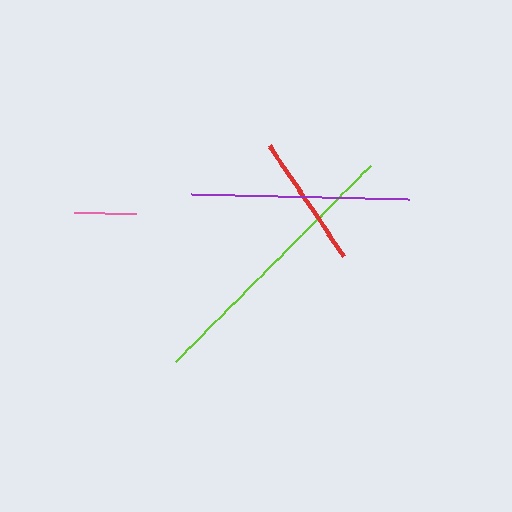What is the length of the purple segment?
The purple segment is approximately 218 pixels long.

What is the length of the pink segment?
The pink segment is approximately 63 pixels long.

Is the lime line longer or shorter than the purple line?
The lime line is longer than the purple line.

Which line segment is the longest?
The lime line is the longest at approximately 278 pixels.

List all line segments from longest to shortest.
From longest to shortest: lime, purple, red, pink.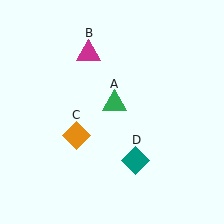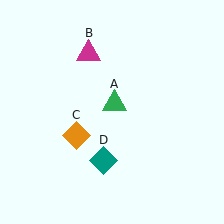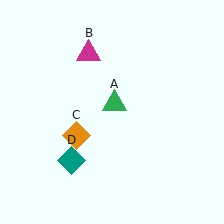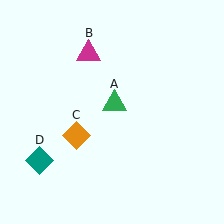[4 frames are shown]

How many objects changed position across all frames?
1 object changed position: teal diamond (object D).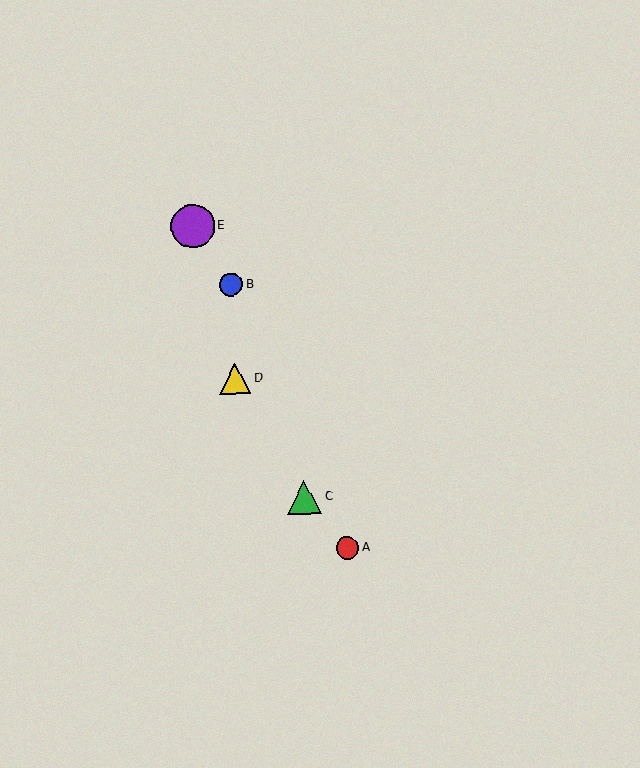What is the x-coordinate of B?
Object B is at x≈231.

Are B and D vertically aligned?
Yes, both are at x≈231.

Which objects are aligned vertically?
Objects B, D are aligned vertically.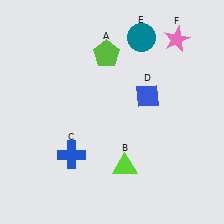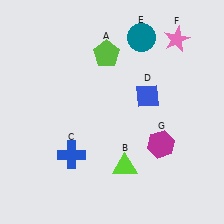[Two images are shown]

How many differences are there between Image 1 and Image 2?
There is 1 difference between the two images.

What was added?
A magenta hexagon (G) was added in Image 2.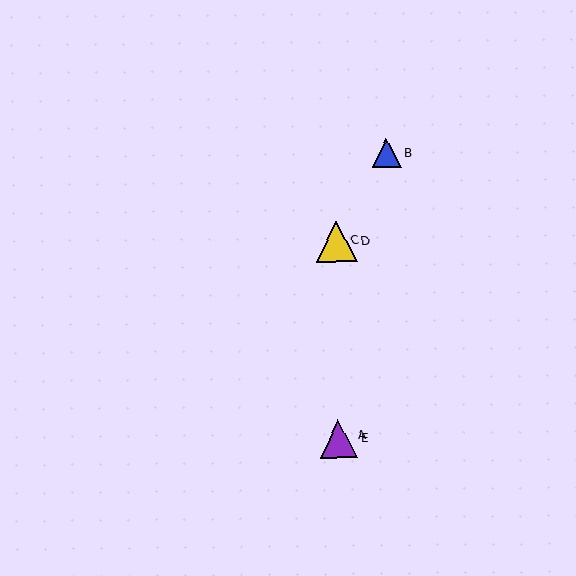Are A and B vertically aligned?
No, A is at x≈339 and B is at x≈386.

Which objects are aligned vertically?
Objects A, C, D, E are aligned vertically.